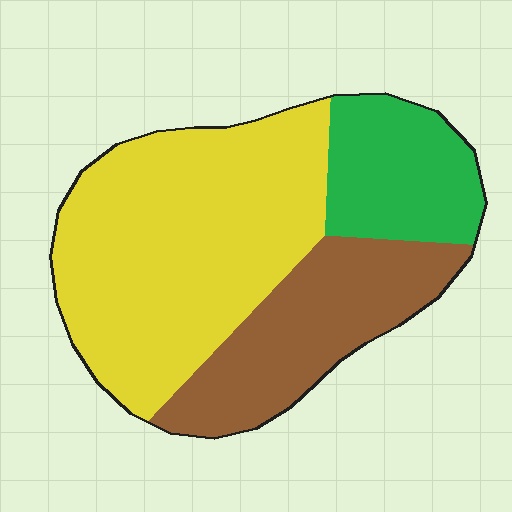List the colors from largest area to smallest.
From largest to smallest: yellow, brown, green.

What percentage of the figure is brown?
Brown takes up between a quarter and a half of the figure.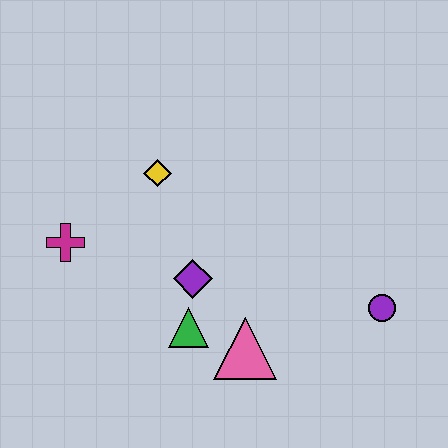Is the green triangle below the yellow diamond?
Yes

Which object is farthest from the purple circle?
The magenta cross is farthest from the purple circle.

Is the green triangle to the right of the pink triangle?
No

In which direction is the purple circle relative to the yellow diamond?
The purple circle is to the right of the yellow diamond.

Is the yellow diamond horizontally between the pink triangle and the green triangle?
No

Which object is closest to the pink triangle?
The green triangle is closest to the pink triangle.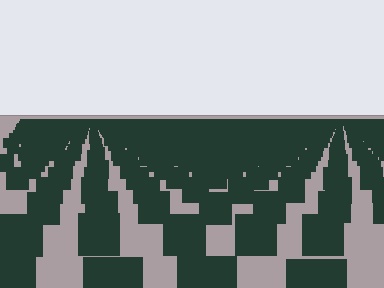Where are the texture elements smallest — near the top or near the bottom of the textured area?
Near the top.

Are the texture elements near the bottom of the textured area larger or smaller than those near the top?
Larger. Near the bottom, elements are closer to the viewer and appear at a bigger on-screen size.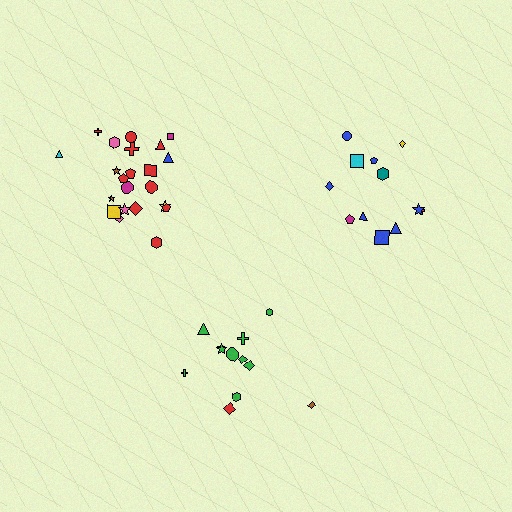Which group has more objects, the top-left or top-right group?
The top-left group.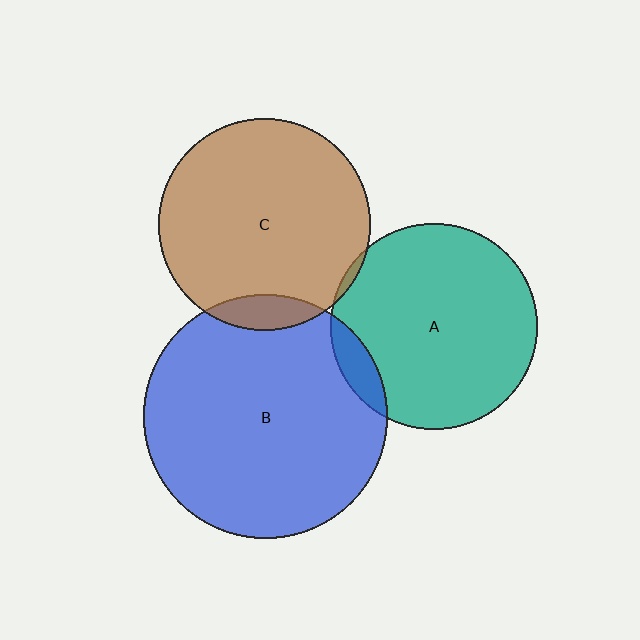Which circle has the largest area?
Circle B (blue).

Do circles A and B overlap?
Yes.